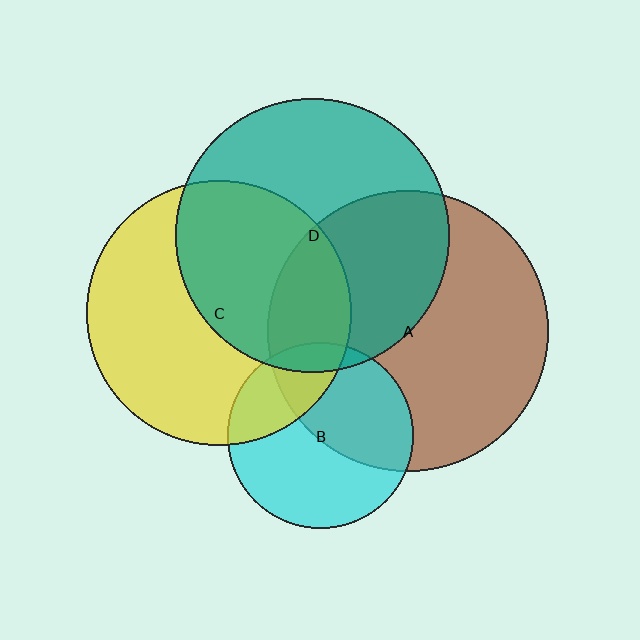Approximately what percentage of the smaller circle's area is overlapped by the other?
Approximately 10%.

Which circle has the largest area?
Circle A (brown).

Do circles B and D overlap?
Yes.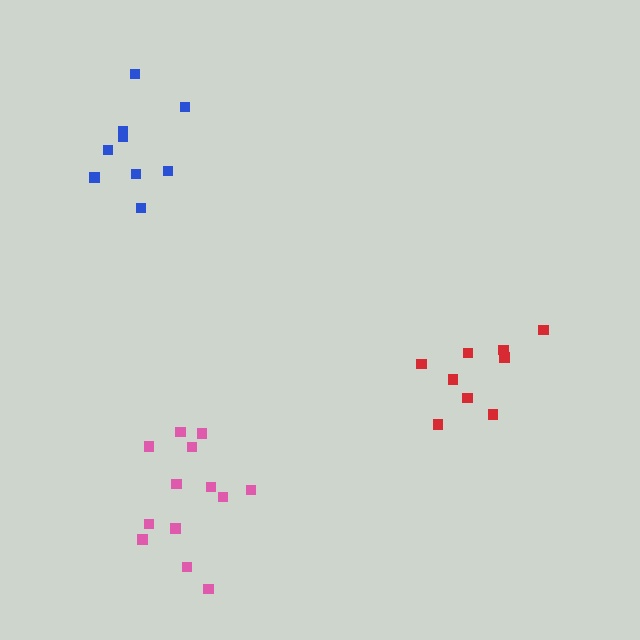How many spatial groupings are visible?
There are 3 spatial groupings.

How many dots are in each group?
Group 1: 13 dots, Group 2: 9 dots, Group 3: 9 dots (31 total).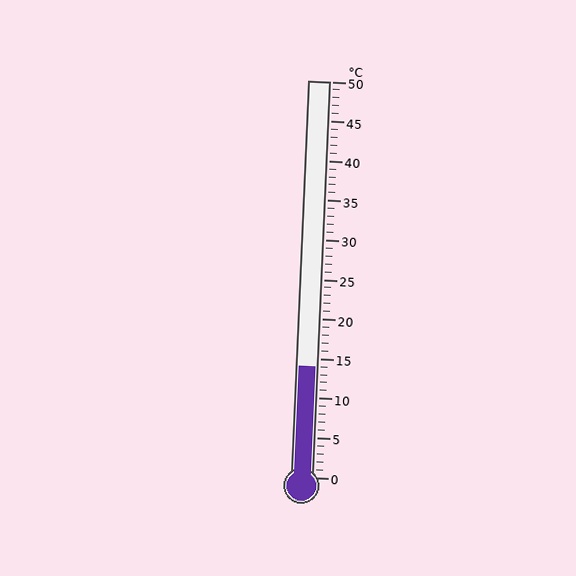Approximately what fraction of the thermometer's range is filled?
The thermometer is filled to approximately 30% of its range.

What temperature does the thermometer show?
The thermometer shows approximately 14°C.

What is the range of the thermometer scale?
The thermometer scale ranges from 0°C to 50°C.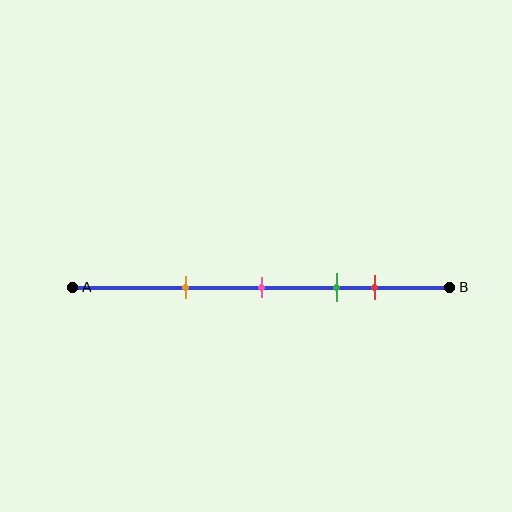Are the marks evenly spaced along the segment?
No, the marks are not evenly spaced.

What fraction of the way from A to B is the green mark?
The green mark is approximately 70% (0.7) of the way from A to B.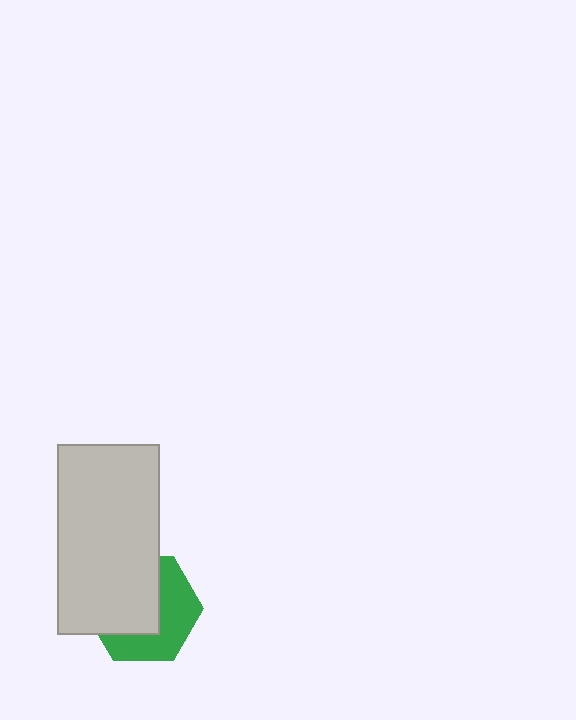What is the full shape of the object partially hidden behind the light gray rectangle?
The partially hidden object is a green hexagon.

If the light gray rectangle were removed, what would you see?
You would see the complete green hexagon.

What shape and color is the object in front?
The object in front is a light gray rectangle.